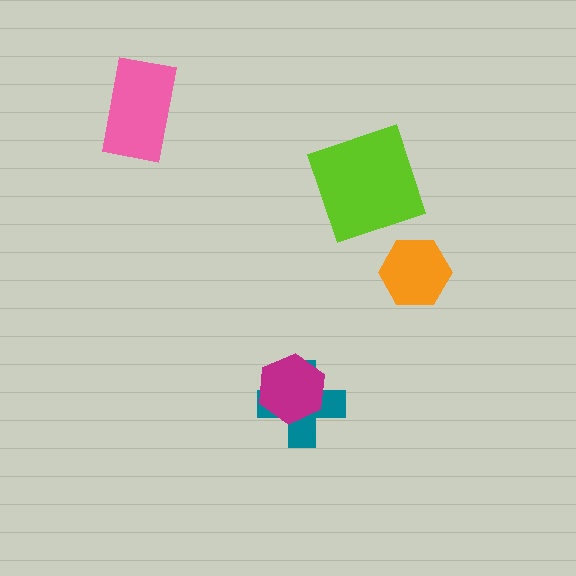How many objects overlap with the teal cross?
1 object overlaps with the teal cross.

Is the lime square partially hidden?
No, no other shape covers it.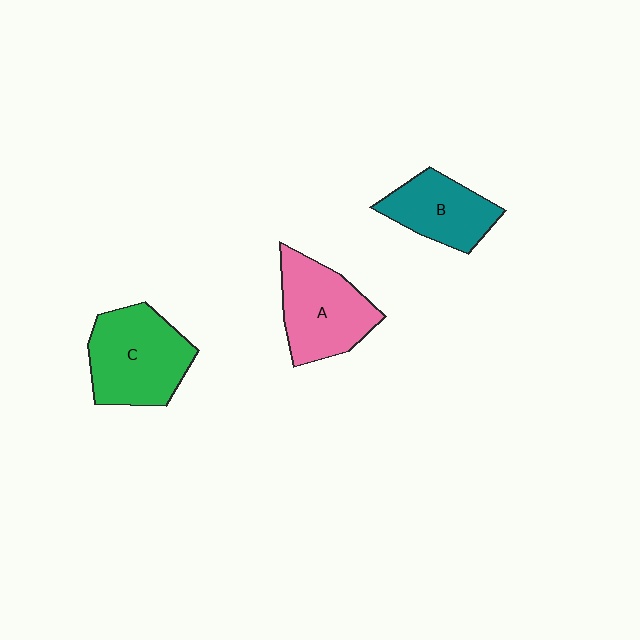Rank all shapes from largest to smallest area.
From largest to smallest: C (green), A (pink), B (teal).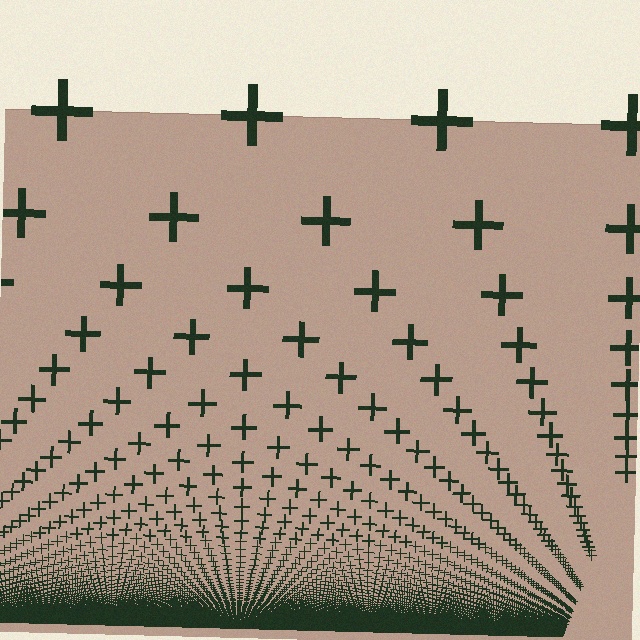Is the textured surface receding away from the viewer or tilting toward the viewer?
The surface appears to tilt toward the viewer. Texture elements get larger and sparser toward the top.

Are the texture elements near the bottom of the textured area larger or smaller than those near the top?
Smaller. The gradient is inverted — elements near the bottom are smaller and denser.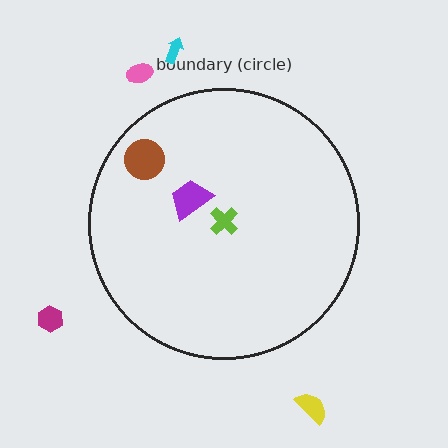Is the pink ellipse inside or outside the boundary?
Outside.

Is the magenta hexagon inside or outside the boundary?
Outside.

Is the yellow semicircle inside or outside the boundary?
Outside.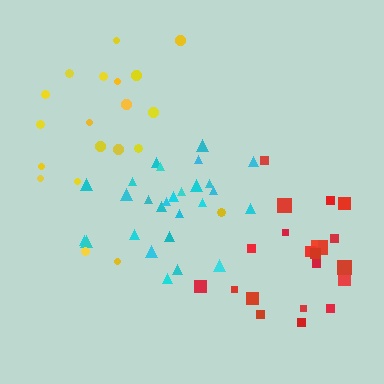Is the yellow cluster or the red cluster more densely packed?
Red.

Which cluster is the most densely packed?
Cyan.